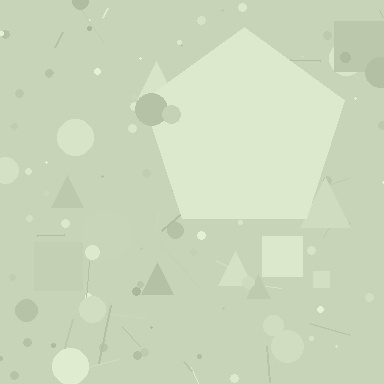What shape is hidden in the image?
A pentagon is hidden in the image.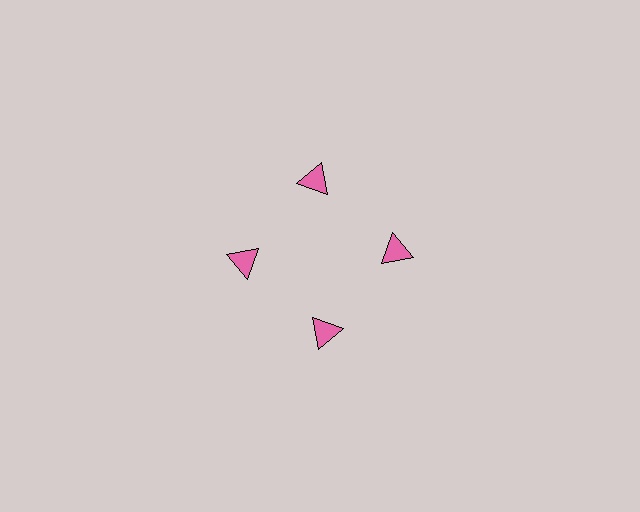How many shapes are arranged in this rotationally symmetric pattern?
There are 4 shapes, arranged in 4 groups of 1.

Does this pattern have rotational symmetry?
Yes, this pattern has 4-fold rotational symmetry. It looks the same after rotating 90 degrees around the center.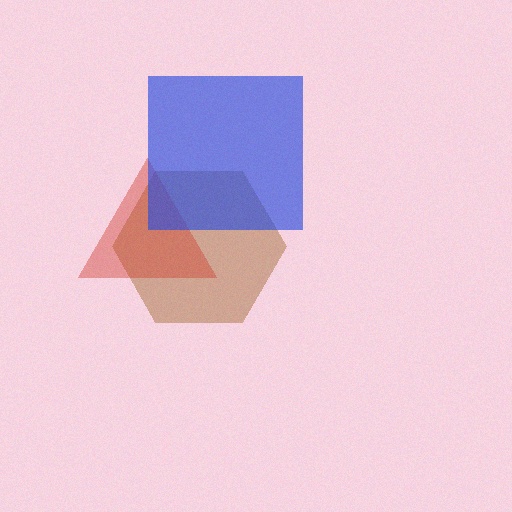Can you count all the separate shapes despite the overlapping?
Yes, there are 3 separate shapes.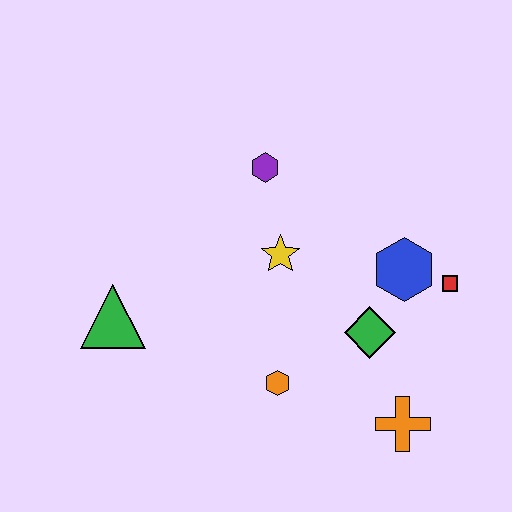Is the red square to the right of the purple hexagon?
Yes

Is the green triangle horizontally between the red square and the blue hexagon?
No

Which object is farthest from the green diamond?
The green triangle is farthest from the green diamond.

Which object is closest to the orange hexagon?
The green diamond is closest to the orange hexagon.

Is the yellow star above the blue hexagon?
Yes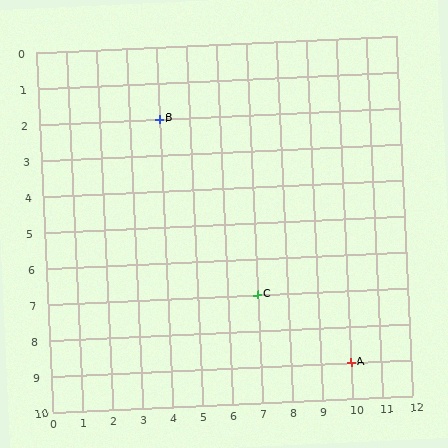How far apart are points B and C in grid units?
Points B and C are 3 columns and 5 rows apart (about 5.8 grid units diagonally).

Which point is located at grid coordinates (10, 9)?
Point A is at (10, 9).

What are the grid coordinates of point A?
Point A is at grid coordinates (10, 9).